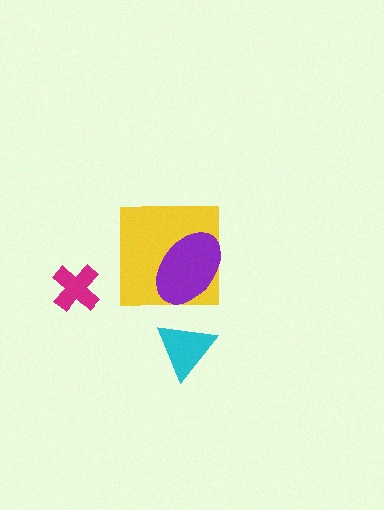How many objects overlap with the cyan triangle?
0 objects overlap with the cyan triangle.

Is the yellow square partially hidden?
Yes, it is partially covered by another shape.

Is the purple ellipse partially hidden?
No, no other shape covers it.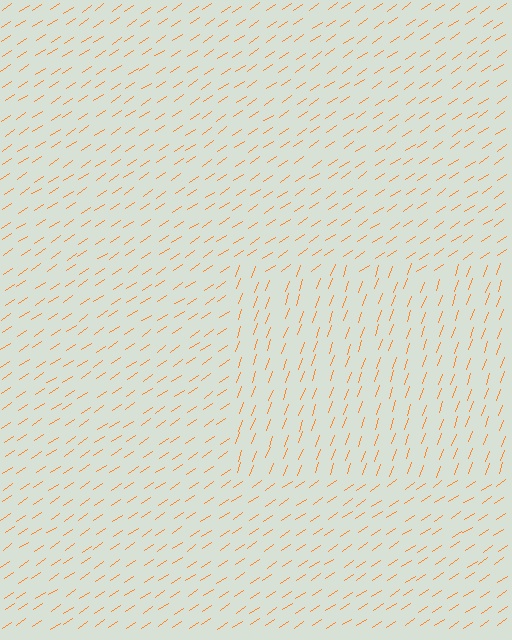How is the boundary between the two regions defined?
The boundary is defined purely by a change in line orientation (approximately 36 degrees difference). All lines are the same color and thickness.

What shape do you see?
I see a rectangle.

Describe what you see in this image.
The image is filled with small orange line segments. A rectangle region in the image has lines oriented differently from the surrounding lines, creating a visible texture boundary.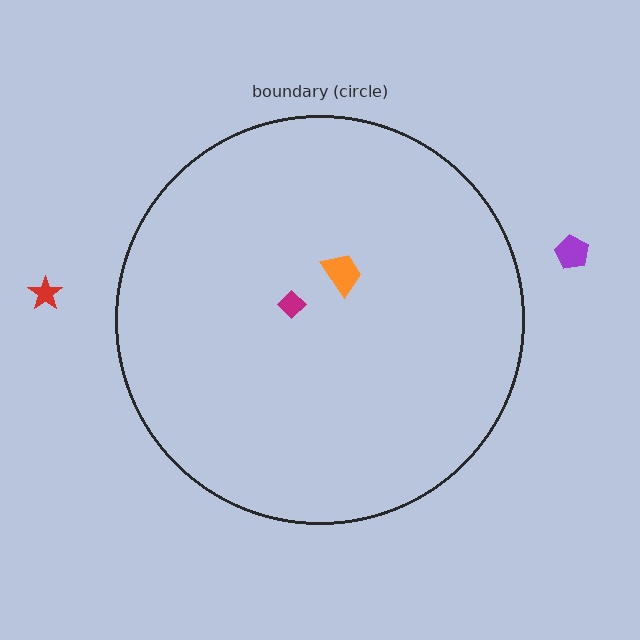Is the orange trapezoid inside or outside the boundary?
Inside.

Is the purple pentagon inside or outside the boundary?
Outside.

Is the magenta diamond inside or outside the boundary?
Inside.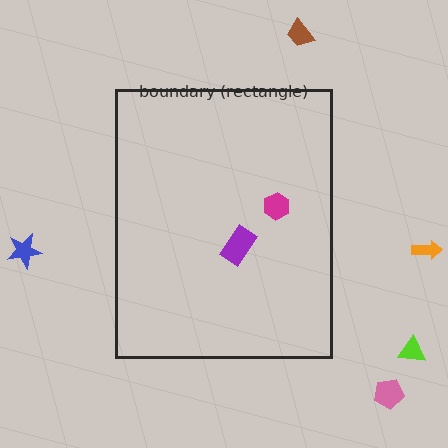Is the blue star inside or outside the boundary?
Outside.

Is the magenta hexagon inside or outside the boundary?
Inside.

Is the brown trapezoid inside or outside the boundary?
Outside.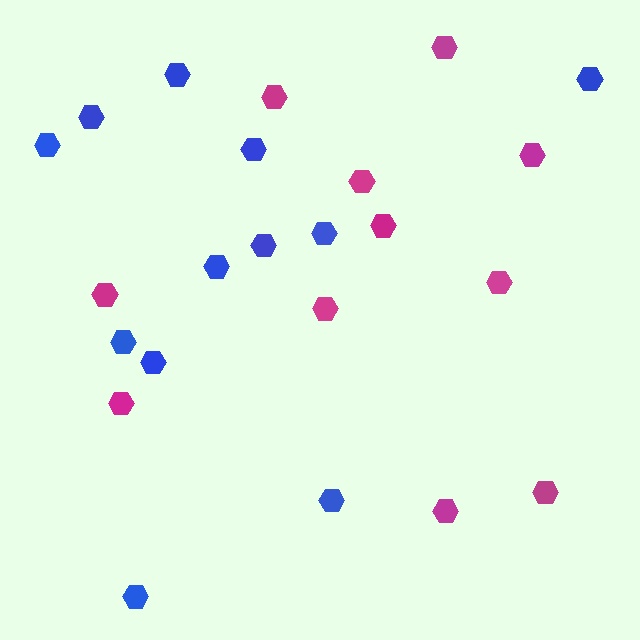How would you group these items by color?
There are 2 groups: one group of blue hexagons (12) and one group of magenta hexagons (11).